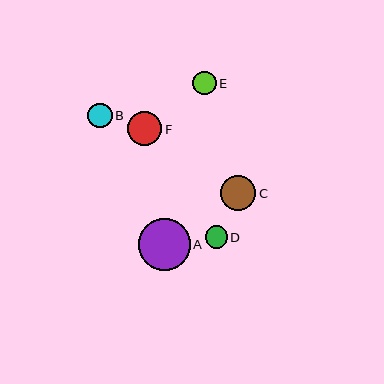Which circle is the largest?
Circle A is the largest with a size of approximately 51 pixels.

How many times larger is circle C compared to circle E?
Circle C is approximately 1.5 times the size of circle E.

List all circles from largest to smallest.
From largest to smallest: A, C, F, B, E, D.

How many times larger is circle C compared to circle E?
Circle C is approximately 1.5 times the size of circle E.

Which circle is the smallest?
Circle D is the smallest with a size of approximately 22 pixels.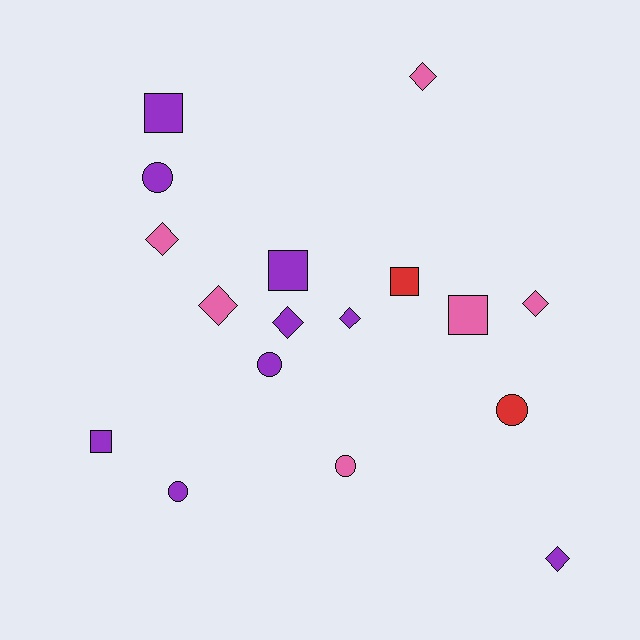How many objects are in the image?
There are 17 objects.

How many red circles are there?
There is 1 red circle.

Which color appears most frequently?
Purple, with 9 objects.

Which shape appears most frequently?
Diamond, with 7 objects.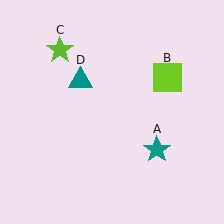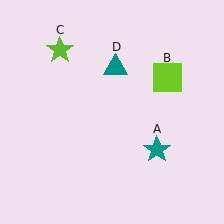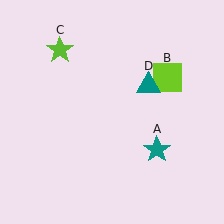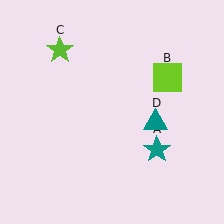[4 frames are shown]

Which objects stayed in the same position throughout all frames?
Teal star (object A) and lime square (object B) and lime star (object C) remained stationary.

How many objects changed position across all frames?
1 object changed position: teal triangle (object D).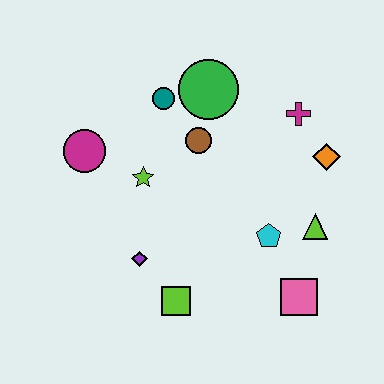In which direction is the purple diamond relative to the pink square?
The purple diamond is to the left of the pink square.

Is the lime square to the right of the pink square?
No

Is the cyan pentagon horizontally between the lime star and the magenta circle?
No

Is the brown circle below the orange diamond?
No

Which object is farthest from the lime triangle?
The magenta circle is farthest from the lime triangle.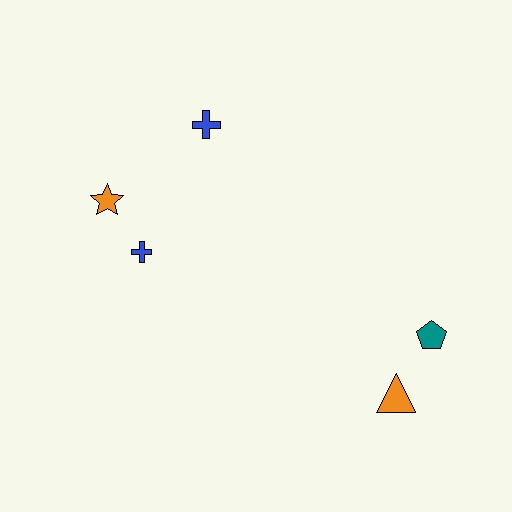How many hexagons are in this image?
There are no hexagons.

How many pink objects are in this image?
There are no pink objects.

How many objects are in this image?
There are 5 objects.